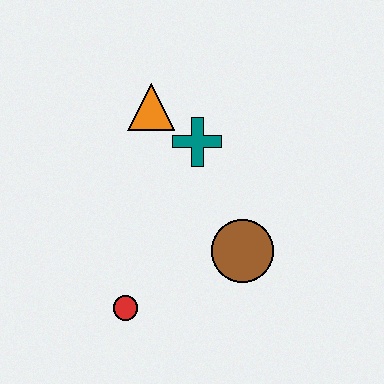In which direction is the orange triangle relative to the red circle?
The orange triangle is above the red circle.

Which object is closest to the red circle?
The brown circle is closest to the red circle.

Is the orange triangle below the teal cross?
No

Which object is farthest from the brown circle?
The orange triangle is farthest from the brown circle.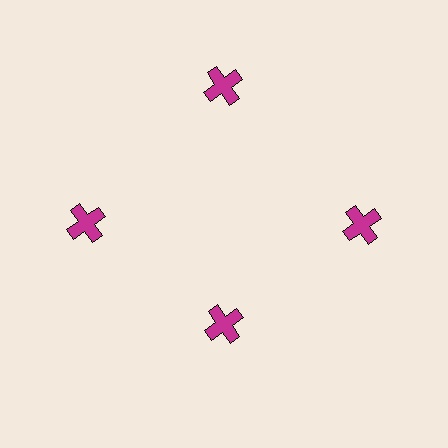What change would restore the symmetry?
The symmetry would be restored by moving it outward, back onto the ring so that all 4 crosses sit at equal angles and equal distance from the center.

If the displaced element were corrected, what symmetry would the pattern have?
It would have 4-fold rotational symmetry — the pattern would map onto itself every 90 degrees.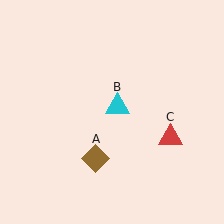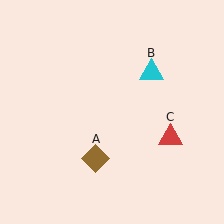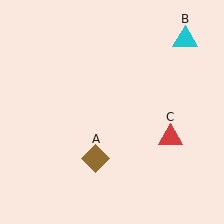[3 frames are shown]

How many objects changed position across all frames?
1 object changed position: cyan triangle (object B).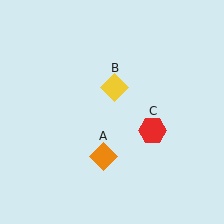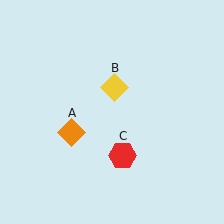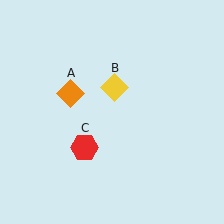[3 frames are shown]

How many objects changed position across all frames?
2 objects changed position: orange diamond (object A), red hexagon (object C).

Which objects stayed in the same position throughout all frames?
Yellow diamond (object B) remained stationary.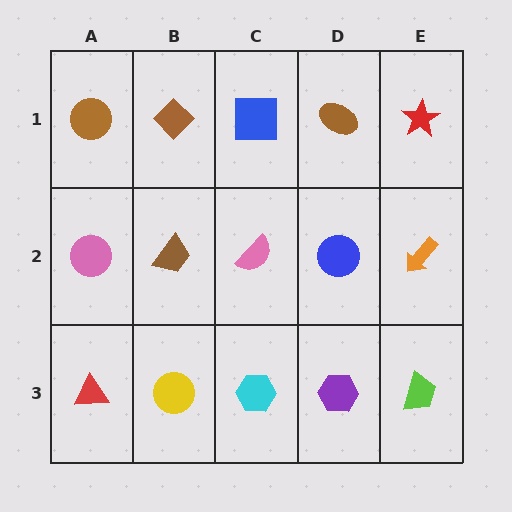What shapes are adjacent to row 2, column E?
A red star (row 1, column E), a lime trapezoid (row 3, column E), a blue circle (row 2, column D).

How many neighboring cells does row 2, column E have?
3.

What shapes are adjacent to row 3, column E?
An orange arrow (row 2, column E), a purple hexagon (row 3, column D).